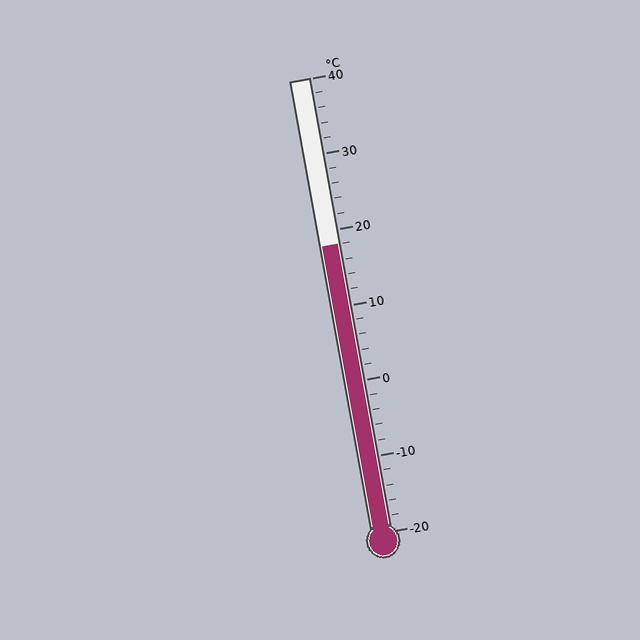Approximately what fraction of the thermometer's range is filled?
The thermometer is filled to approximately 65% of its range.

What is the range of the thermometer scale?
The thermometer scale ranges from -20°C to 40°C.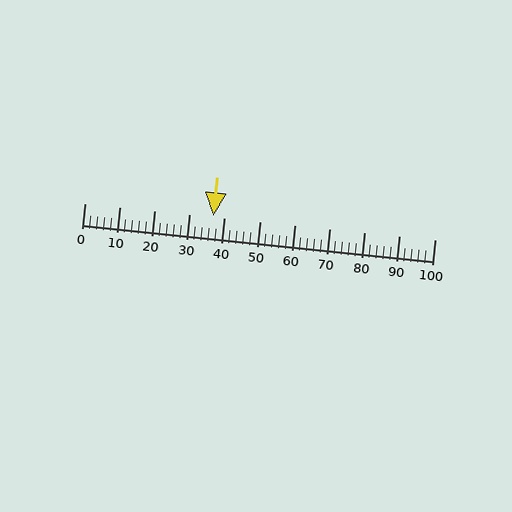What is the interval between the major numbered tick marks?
The major tick marks are spaced 10 units apart.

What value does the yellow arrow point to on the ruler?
The yellow arrow points to approximately 37.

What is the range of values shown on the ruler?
The ruler shows values from 0 to 100.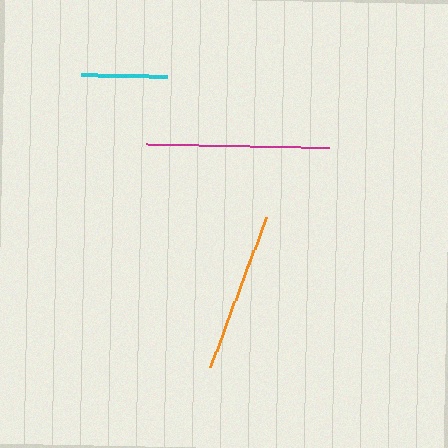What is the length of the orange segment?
The orange segment is approximately 160 pixels long.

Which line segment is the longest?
The magenta line is the longest at approximately 183 pixels.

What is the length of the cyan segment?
The cyan segment is approximately 86 pixels long.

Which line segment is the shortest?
The cyan line is the shortest at approximately 86 pixels.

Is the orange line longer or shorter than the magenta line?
The magenta line is longer than the orange line.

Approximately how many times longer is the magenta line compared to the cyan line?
The magenta line is approximately 2.1 times the length of the cyan line.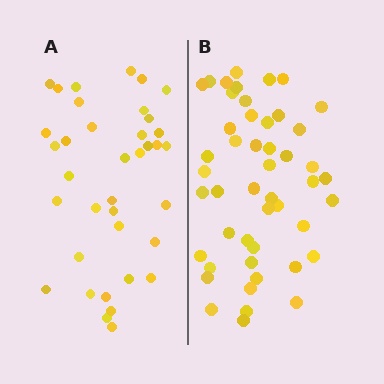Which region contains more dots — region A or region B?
Region B (the right region) has more dots.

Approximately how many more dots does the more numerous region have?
Region B has roughly 12 or so more dots than region A.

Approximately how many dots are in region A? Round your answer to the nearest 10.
About 40 dots. (The exact count is 37, which rounds to 40.)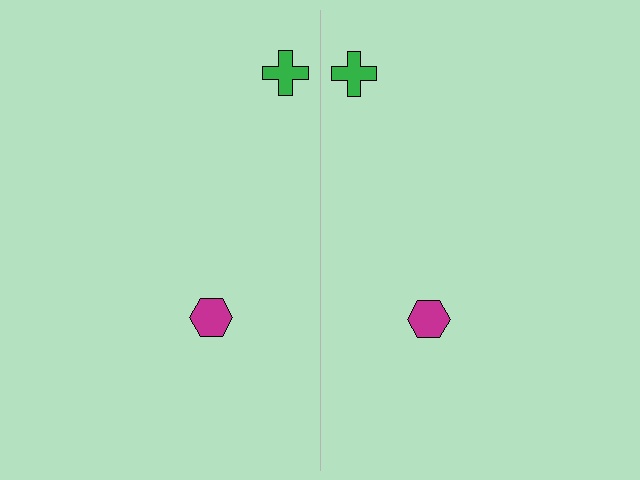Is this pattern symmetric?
Yes, this pattern has bilateral (reflection) symmetry.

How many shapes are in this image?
There are 4 shapes in this image.